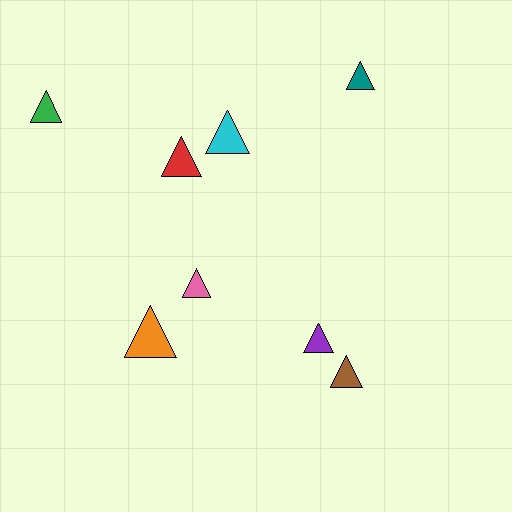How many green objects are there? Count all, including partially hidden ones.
There is 1 green object.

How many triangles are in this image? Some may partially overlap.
There are 8 triangles.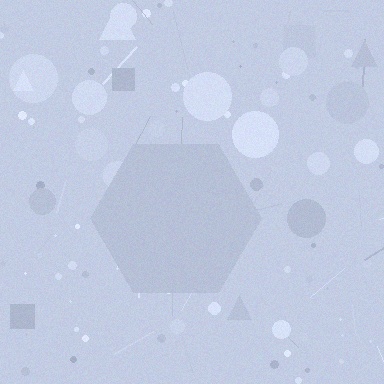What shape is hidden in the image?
A hexagon is hidden in the image.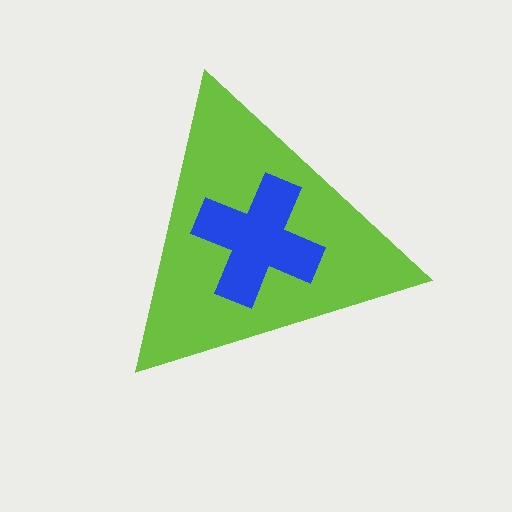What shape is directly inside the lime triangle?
The blue cross.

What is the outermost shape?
The lime triangle.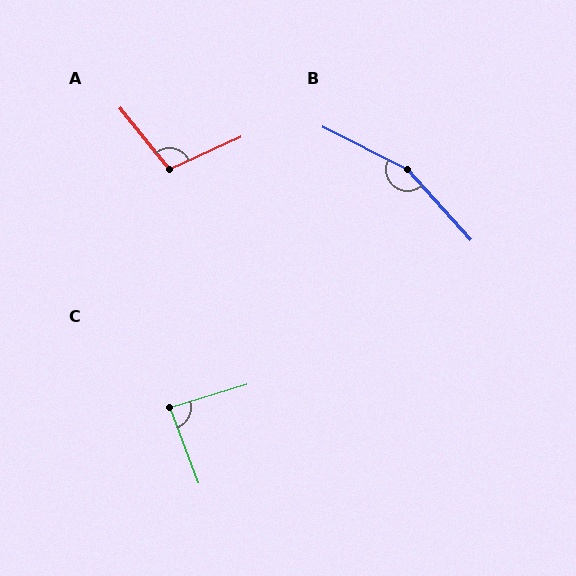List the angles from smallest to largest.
C (86°), A (104°), B (159°).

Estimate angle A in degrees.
Approximately 104 degrees.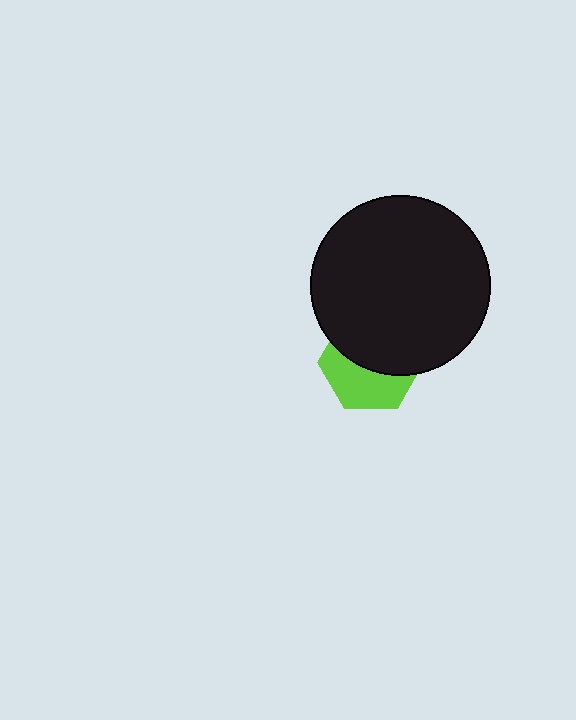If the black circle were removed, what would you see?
You would see the complete lime hexagon.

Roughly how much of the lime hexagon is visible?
About half of it is visible (roughly 45%).